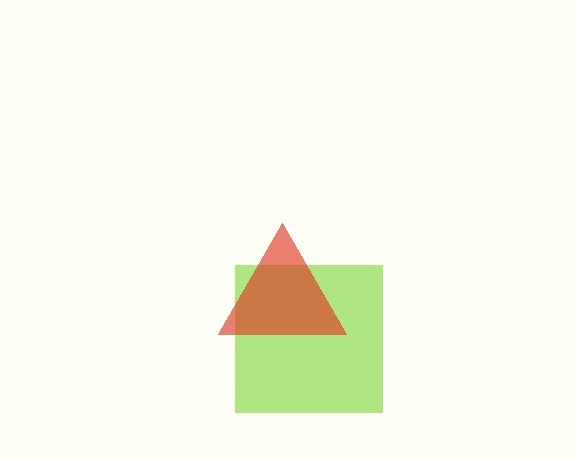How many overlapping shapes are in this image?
There are 2 overlapping shapes in the image.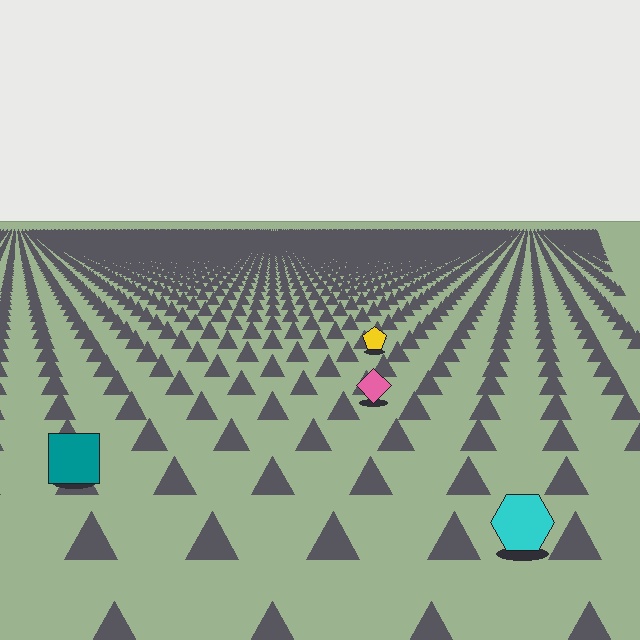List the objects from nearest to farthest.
From nearest to farthest: the cyan hexagon, the teal square, the pink diamond, the yellow pentagon.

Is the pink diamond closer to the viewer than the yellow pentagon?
Yes. The pink diamond is closer — you can tell from the texture gradient: the ground texture is coarser near it.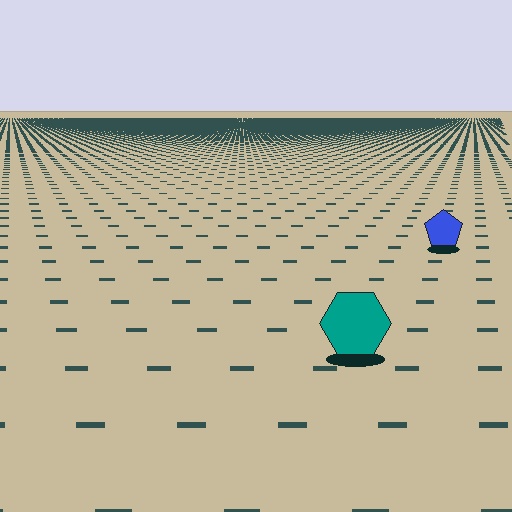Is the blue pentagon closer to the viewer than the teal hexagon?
No. The teal hexagon is closer — you can tell from the texture gradient: the ground texture is coarser near it.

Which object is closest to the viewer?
The teal hexagon is closest. The texture marks near it are larger and more spread out.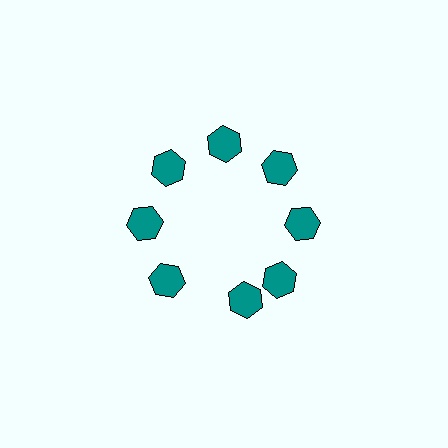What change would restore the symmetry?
The symmetry would be restored by rotating it back into even spacing with its neighbors so that all 8 hexagons sit at equal angles and equal distance from the center.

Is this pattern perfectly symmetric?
No. The 8 teal hexagons are arranged in a ring, but one element near the 6 o'clock position is rotated out of alignment along the ring, breaking the 8-fold rotational symmetry.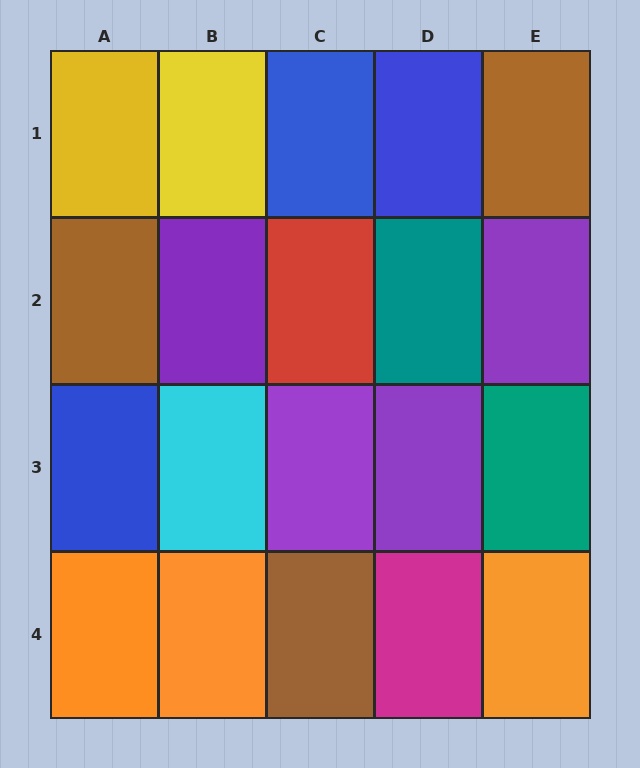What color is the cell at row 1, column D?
Blue.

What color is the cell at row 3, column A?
Blue.